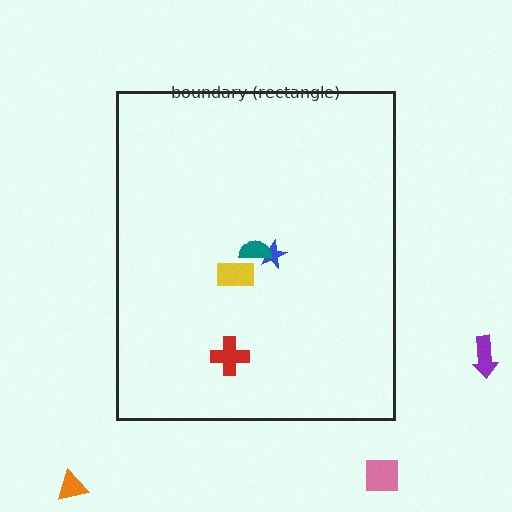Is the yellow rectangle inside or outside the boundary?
Inside.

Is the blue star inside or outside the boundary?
Inside.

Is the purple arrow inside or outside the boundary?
Outside.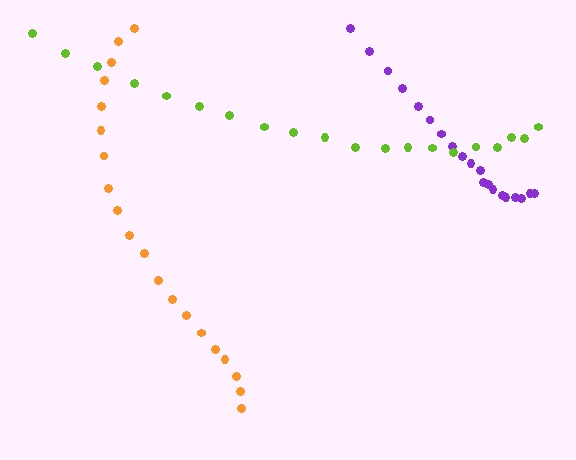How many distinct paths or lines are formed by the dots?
There are 3 distinct paths.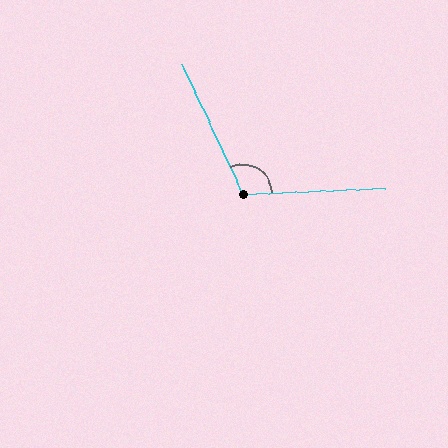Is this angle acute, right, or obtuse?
It is obtuse.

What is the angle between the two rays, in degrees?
Approximately 113 degrees.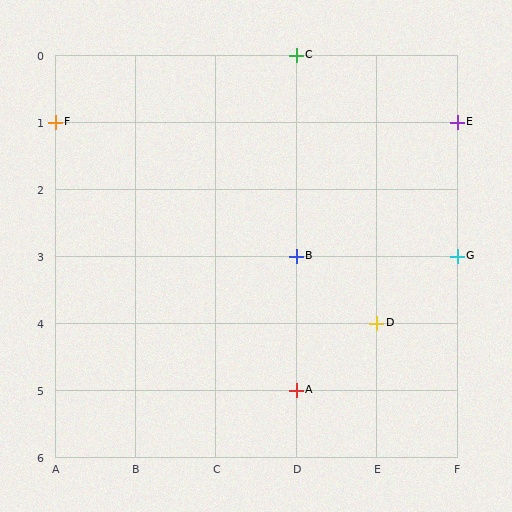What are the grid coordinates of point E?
Point E is at grid coordinates (F, 1).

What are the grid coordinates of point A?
Point A is at grid coordinates (D, 5).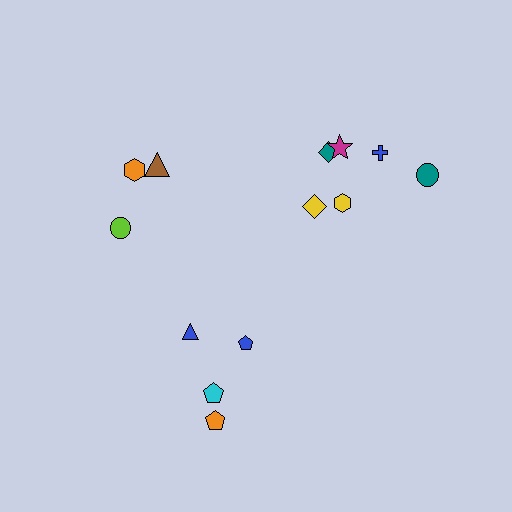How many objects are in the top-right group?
There are 6 objects.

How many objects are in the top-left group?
There are 3 objects.